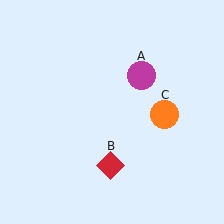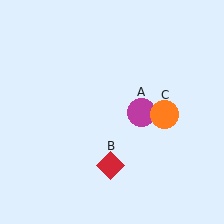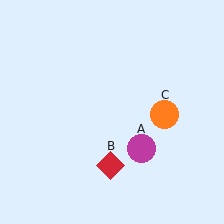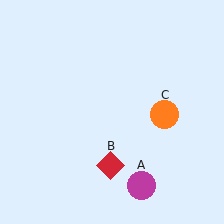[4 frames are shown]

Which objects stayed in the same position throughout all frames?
Red diamond (object B) and orange circle (object C) remained stationary.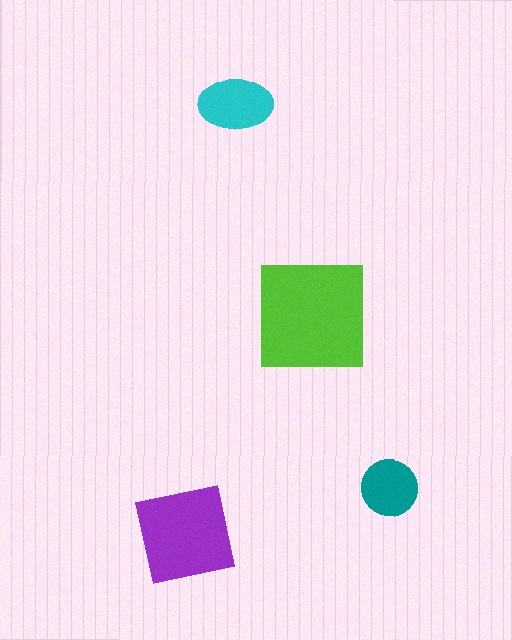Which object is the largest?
The lime square.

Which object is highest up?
The cyan ellipse is topmost.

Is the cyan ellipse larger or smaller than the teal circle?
Larger.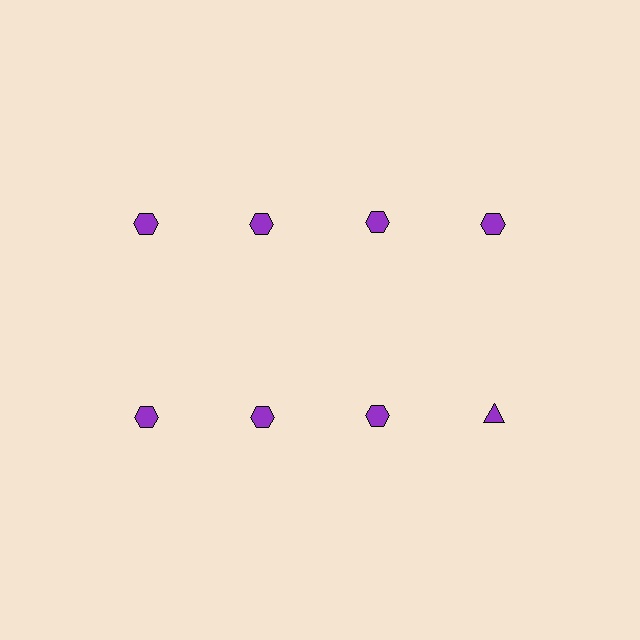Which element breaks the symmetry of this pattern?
The purple triangle in the second row, second from right column breaks the symmetry. All other shapes are purple hexagons.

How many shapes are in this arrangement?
There are 8 shapes arranged in a grid pattern.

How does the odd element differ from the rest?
It has a different shape: triangle instead of hexagon.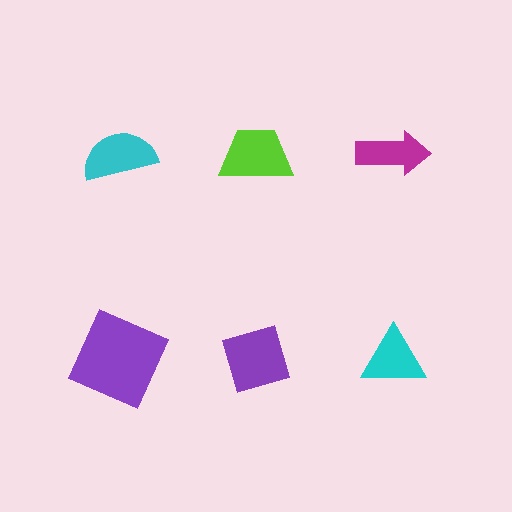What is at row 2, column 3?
A cyan triangle.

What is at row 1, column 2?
A lime trapezoid.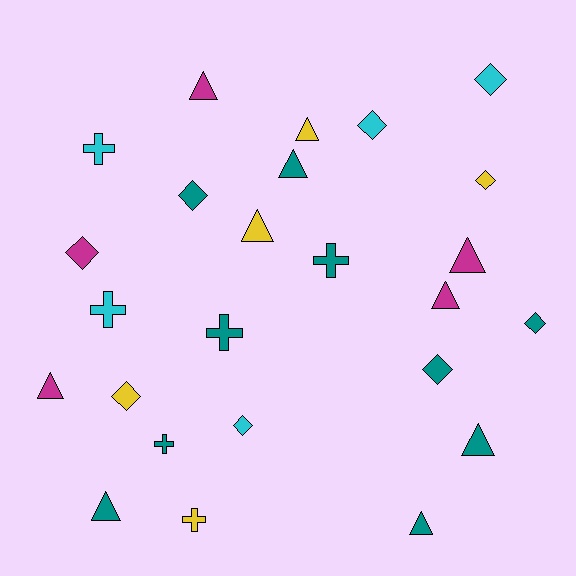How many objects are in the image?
There are 25 objects.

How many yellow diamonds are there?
There are 2 yellow diamonds.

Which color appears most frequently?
Teal, with 10 objects.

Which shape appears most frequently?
Triangle, with 10 objects.